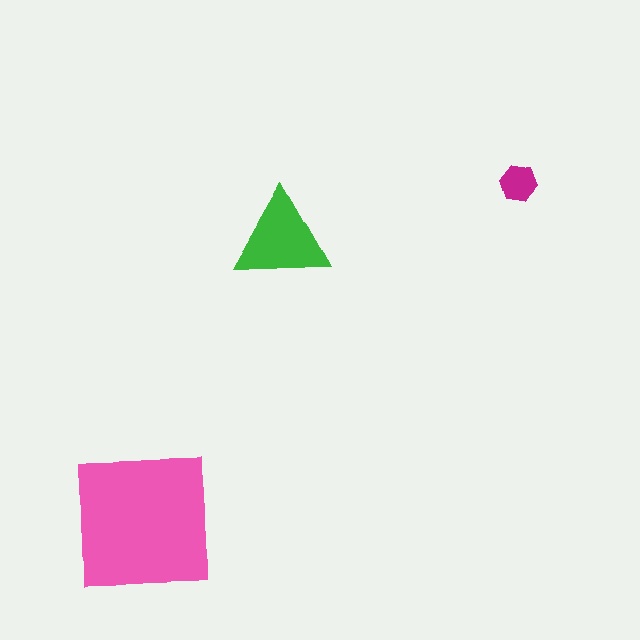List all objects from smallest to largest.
The magenta hexagon, the green triangle, the pink square.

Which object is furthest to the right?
The magenta hexagon is rightmost.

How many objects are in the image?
There are 3 objects in the image.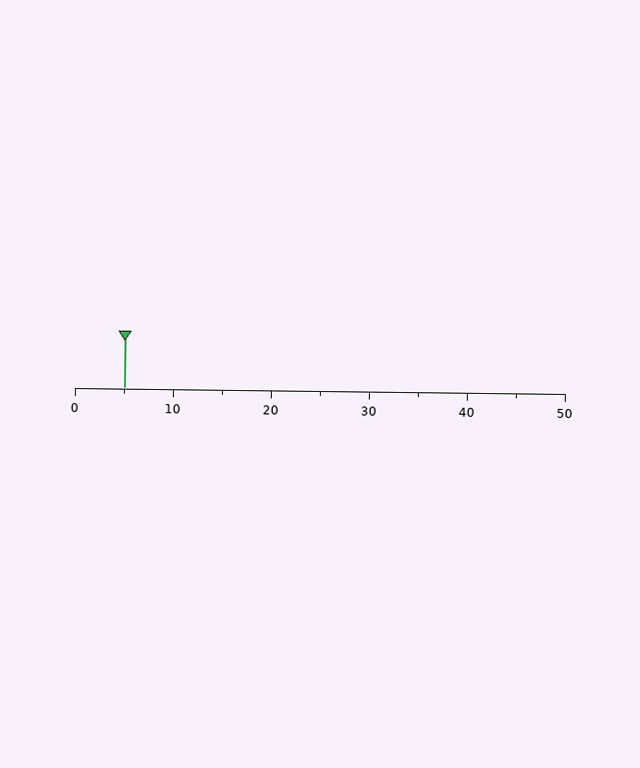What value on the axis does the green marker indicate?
The marker indicates approximately 5.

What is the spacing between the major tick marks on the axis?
The major ticks are spaced 10 apart.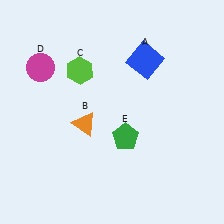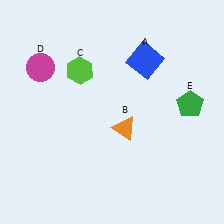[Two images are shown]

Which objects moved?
The objects that moved are: the orange triangle (B), the green pentagon (E).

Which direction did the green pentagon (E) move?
The green pentagon (E) moved right.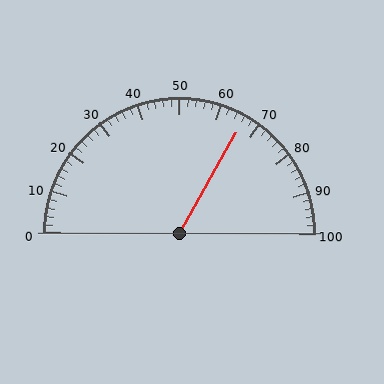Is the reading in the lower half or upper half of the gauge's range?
The reading is in the upper half of the range (0 to 100).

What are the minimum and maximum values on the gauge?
The gauge ranges from 0 to 100.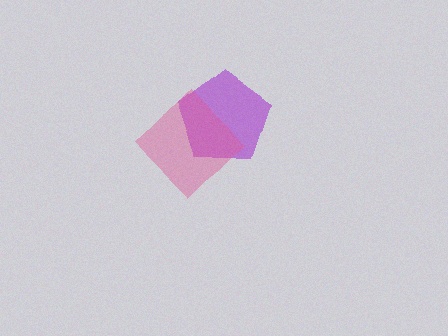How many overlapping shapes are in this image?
There are 2 overlapping shapes in the image.